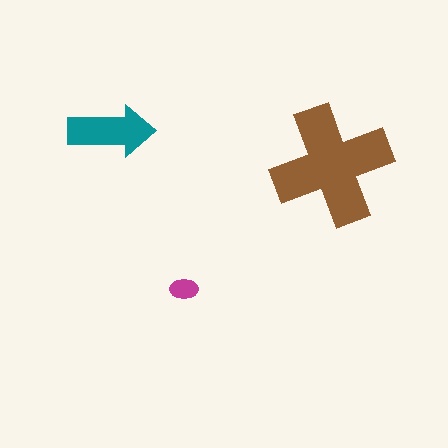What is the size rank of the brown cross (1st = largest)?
1st.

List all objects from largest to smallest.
The brown cross, the teal arrow, the magenta ellipse.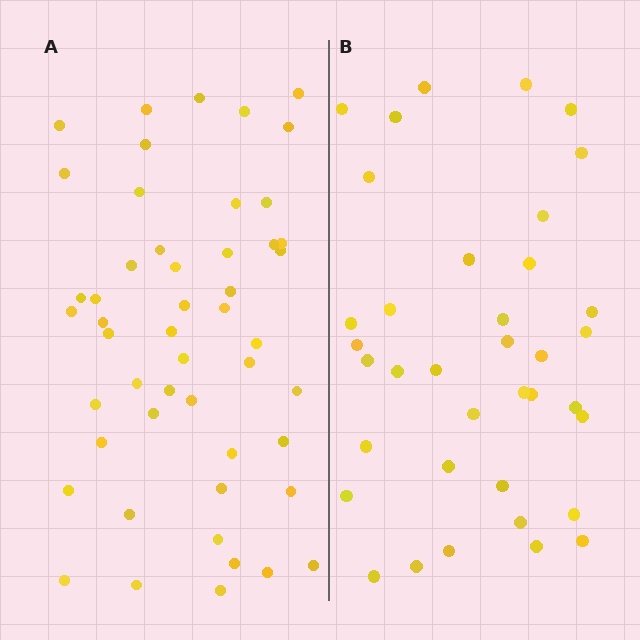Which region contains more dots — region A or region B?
Region A (the left region) has more dots.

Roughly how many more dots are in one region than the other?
Region A has approximately 15 more dots than region B.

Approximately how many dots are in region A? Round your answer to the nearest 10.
About 50 dots.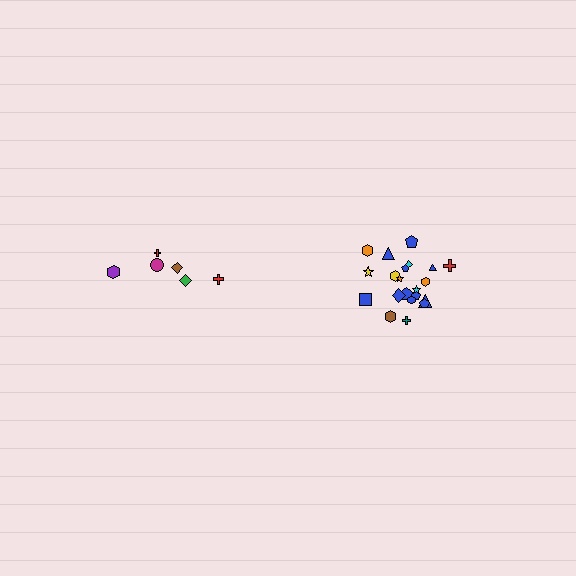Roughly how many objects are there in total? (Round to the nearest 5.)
Roughly 30 objects in total.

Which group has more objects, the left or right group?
The right group.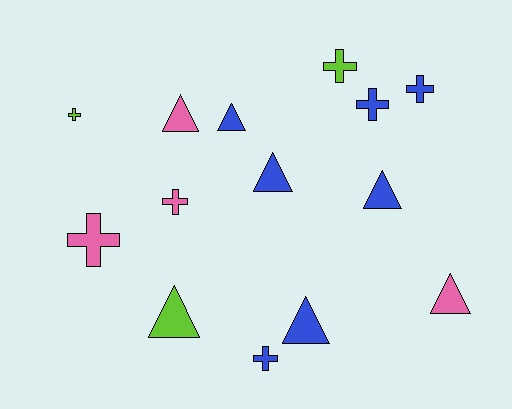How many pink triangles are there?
There are 2 pink triangles.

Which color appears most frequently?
Blue, with 7 objects.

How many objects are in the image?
There are 14 objects.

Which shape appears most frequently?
Cross, with 7 objects.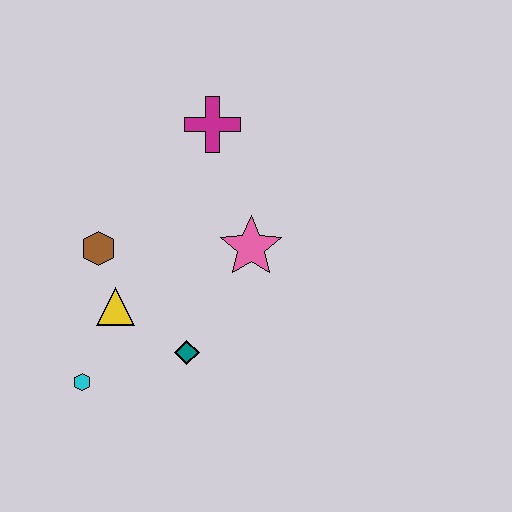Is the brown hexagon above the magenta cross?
No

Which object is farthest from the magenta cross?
The cyan hexagon is farthest from the magenta cross.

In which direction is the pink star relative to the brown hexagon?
The pink star is to the right of the brown hexagon.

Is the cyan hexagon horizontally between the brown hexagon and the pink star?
No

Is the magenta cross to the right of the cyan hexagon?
Yes